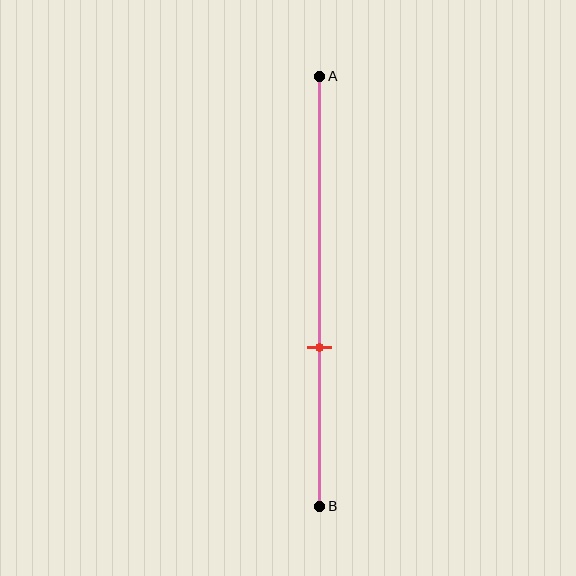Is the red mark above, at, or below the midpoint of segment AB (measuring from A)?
The red mark is below the midpoint of segment AB.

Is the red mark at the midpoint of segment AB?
No, the mark is at about 65% from A, not at the 50% midpoint.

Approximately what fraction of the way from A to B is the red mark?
The red mark is approximately 65% of the way from A to B.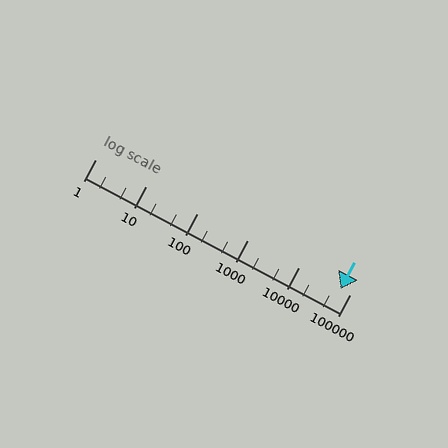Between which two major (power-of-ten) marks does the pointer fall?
The pointer is between 10000 and 100000.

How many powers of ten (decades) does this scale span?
The scale spans 5 decades, from 1 to 100000.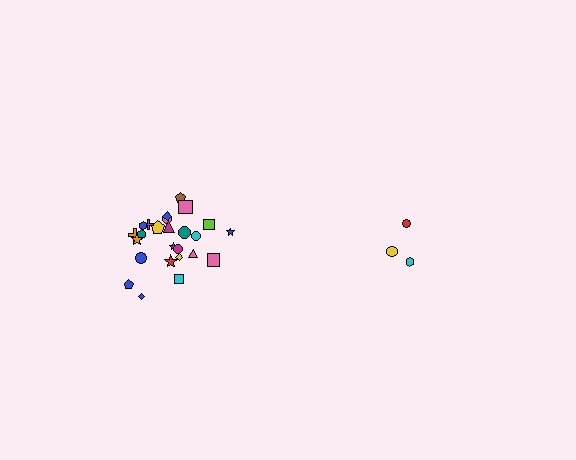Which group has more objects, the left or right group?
The left group.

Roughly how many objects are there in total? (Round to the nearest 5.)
Roughly 30 objects in total.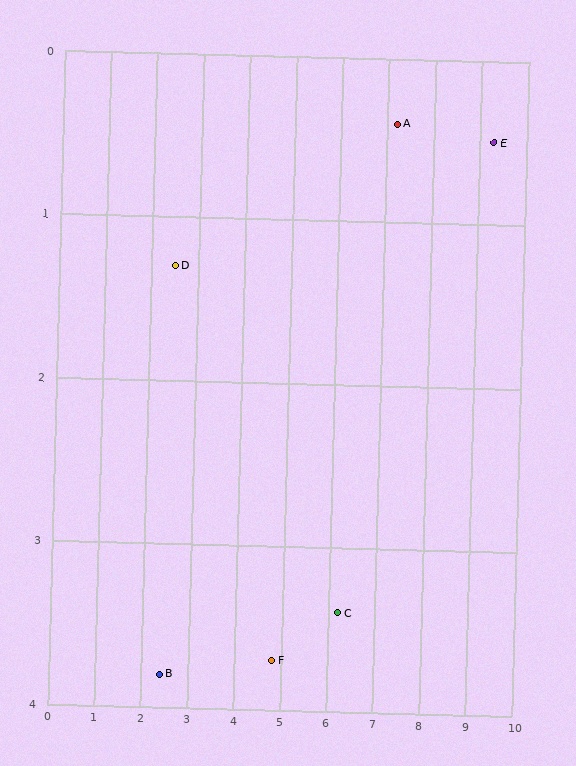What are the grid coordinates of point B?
Point B is at approximately (2.4, 3.8).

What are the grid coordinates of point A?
Point A is at approximately (7.2, 0.4).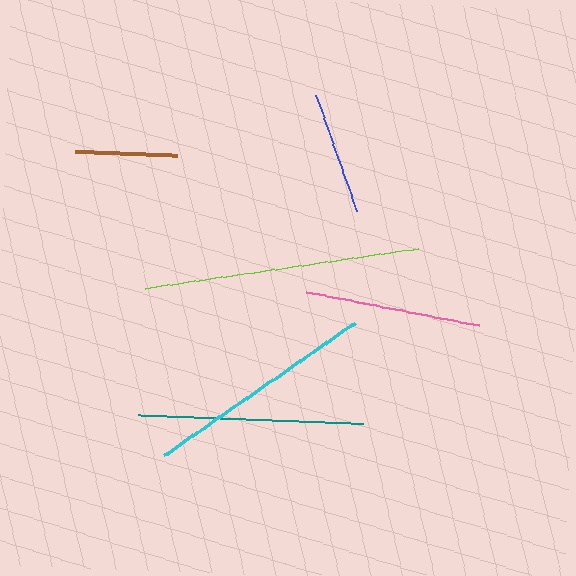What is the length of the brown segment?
The brown segment is approximately 103 pixels long.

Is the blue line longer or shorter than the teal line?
The teal line is longer than the blue line.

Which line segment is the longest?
The lime line is the longest at approximately 275 pixels.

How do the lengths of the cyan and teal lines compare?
The cyan and teal lines are approximately the same length.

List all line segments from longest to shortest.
From longest to shortest: lime, cyan, teal, pink, blue, brown.